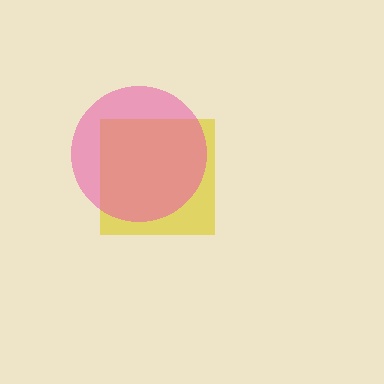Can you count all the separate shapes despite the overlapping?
Yes, there are 2 separate shapes.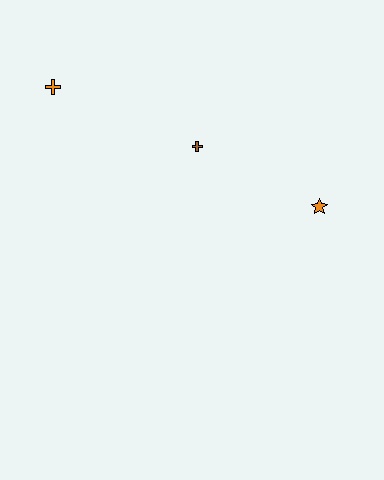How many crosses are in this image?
There are 2 crosses.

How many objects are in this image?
There are 3 objects.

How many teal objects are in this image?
There are no teal objects.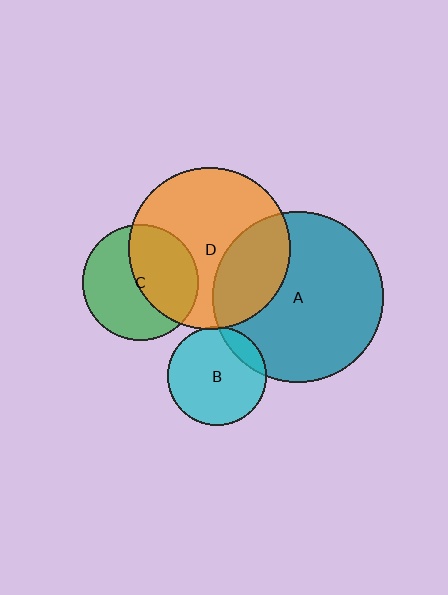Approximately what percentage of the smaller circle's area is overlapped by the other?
Approximately 30%.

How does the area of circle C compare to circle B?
Approximately 1.4 times.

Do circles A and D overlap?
Yes.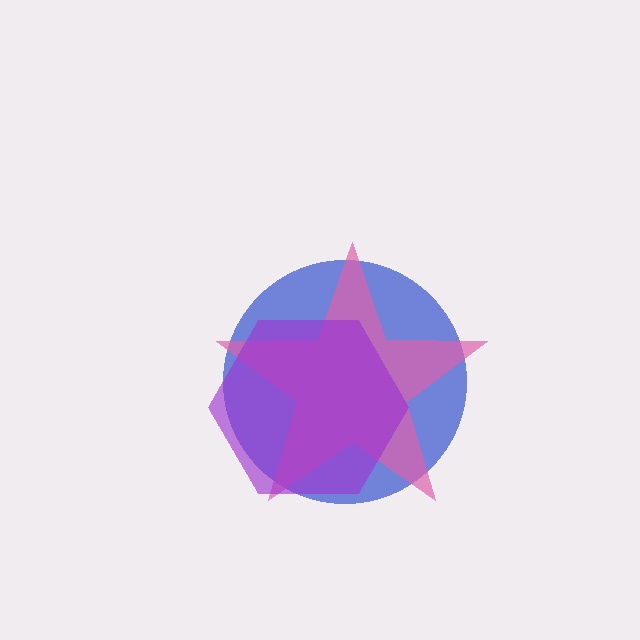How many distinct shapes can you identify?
There are 3 distinct shapes: a blue circle, a pink star, a purple hexagon.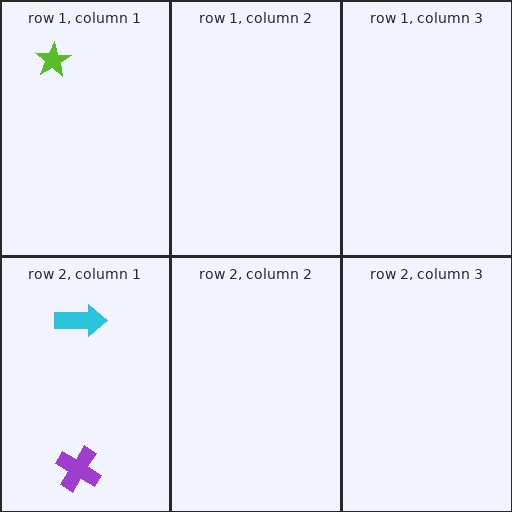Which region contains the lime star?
The row 1, column 1 region.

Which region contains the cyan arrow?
The row 2, column 1 region.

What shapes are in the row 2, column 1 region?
The cyan arrow, the purple cross.